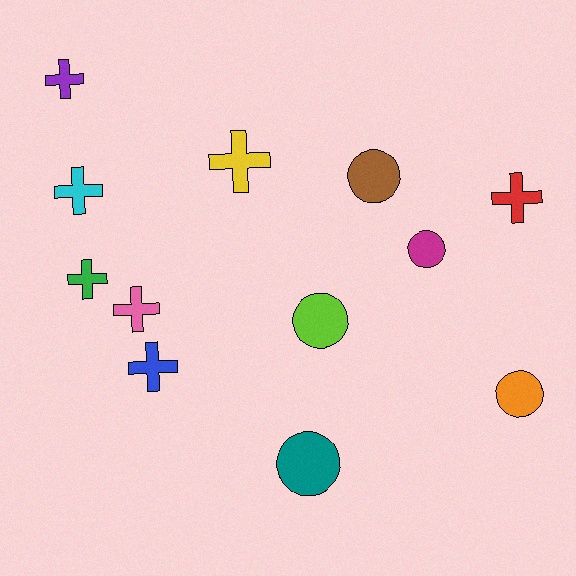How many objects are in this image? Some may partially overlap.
There are 12 objects.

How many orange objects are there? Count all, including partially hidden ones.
There is 1 orange object.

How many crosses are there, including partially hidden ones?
There are 7 crosses.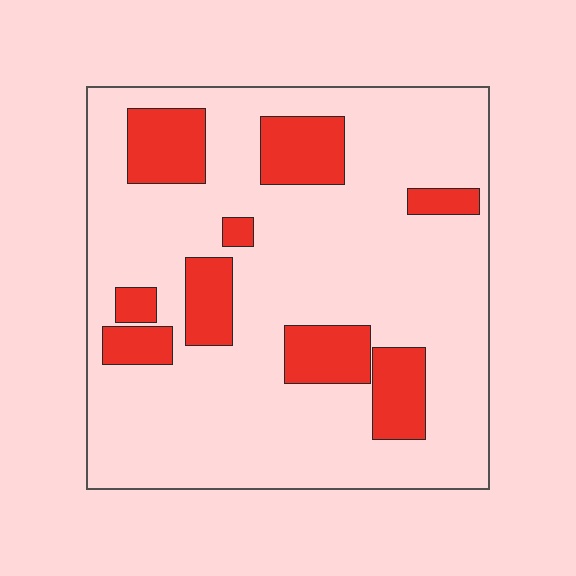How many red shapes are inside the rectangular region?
9.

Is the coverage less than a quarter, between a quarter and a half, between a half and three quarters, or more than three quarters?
Less than a quarter.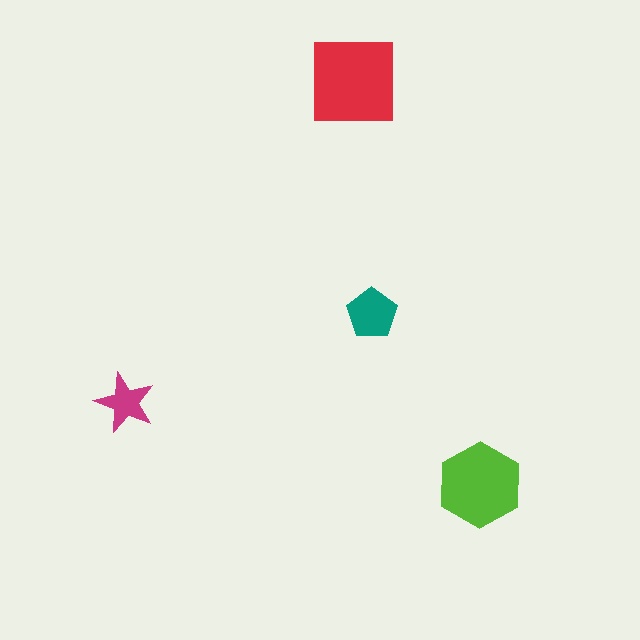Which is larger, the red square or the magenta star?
The red square.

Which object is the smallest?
The magenta star.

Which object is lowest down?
The lime hexagon is bottommost.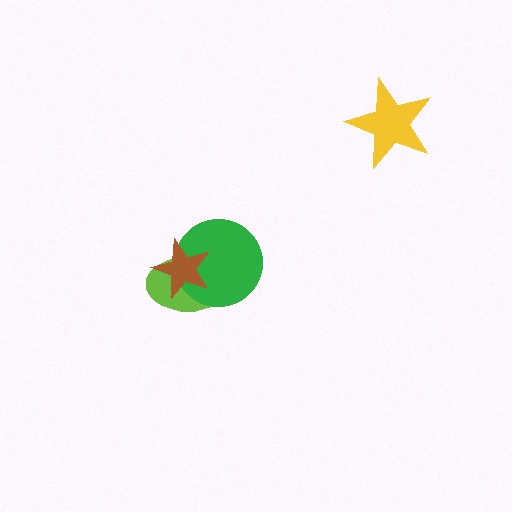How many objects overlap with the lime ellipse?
2 objects overlap with the lime ellipse.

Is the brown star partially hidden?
No, no other shape covers it.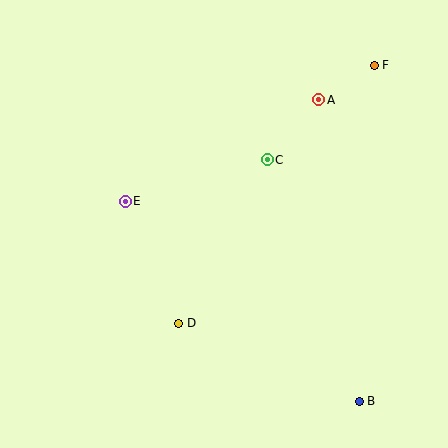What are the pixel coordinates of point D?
Point D is at (179, 323).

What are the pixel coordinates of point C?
Point C is at (267, 160).